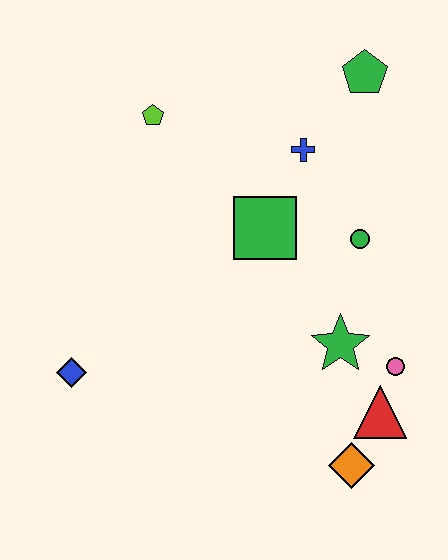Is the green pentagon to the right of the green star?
Yes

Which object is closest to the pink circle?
The red triangle is closest to the pink circle.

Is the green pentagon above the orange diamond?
Yes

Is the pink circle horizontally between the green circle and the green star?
No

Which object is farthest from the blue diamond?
The green pentagon is farthest from the blue diamond.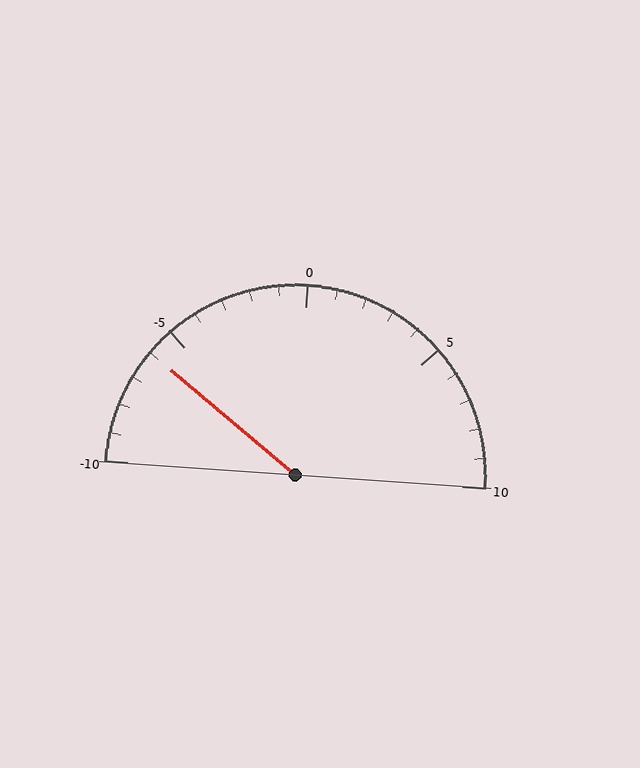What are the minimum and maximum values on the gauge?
The gauge ranges from -10 to 10.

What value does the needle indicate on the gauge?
The needle indicates approximately -6.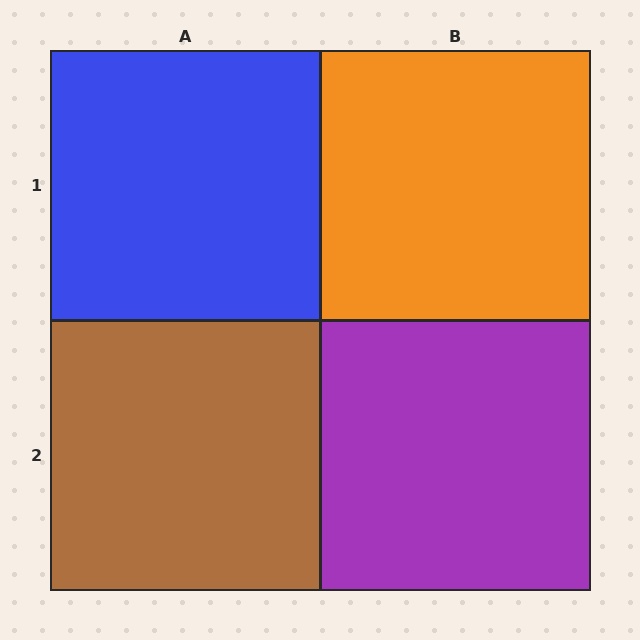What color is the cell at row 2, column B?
Purple.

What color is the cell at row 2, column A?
Brown.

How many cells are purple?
1 cell is purple.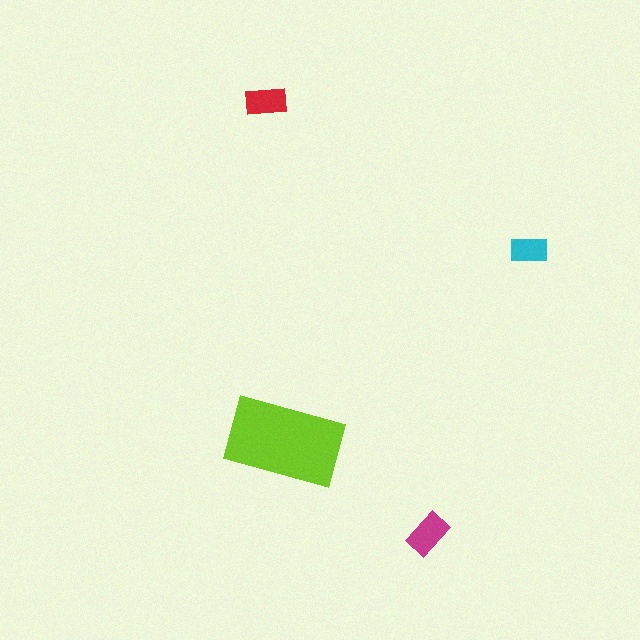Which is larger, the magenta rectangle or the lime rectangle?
The lime one.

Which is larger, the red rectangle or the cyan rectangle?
The red one.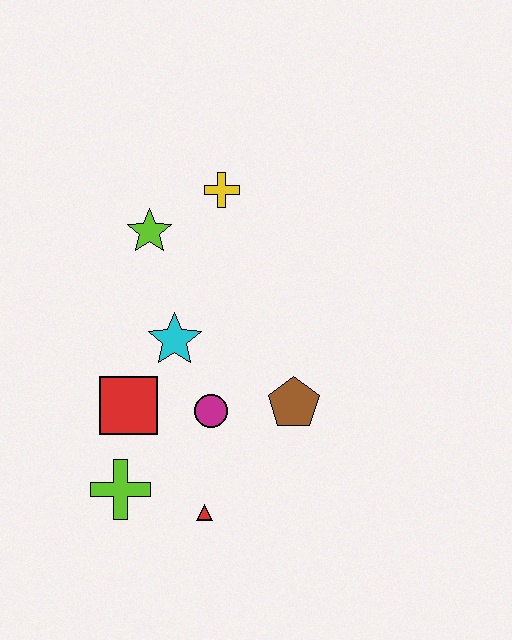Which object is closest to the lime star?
The yellow cross is closest to the lime star.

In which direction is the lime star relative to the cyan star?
The lime star is above the cyan star.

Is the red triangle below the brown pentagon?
Yes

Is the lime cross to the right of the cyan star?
No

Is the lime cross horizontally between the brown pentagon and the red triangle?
No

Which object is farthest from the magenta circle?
The yellow cross is farthest from the magenta circle.